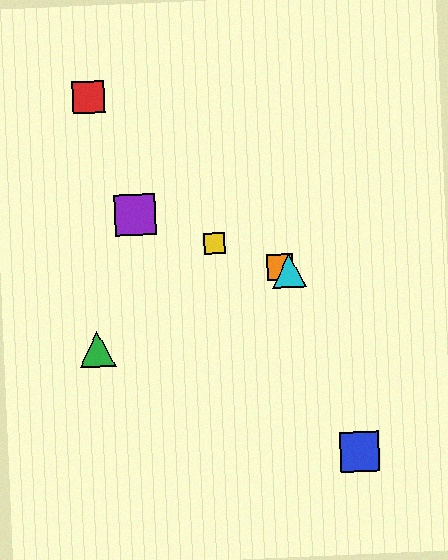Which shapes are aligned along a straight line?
The yellow square, the purple square, the orange square, the cyan triangle are aligned along a straight line.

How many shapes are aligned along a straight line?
4 shapes (the yellow square, the purple square, the orange square, the cyan triangle) are aligned along a straight line.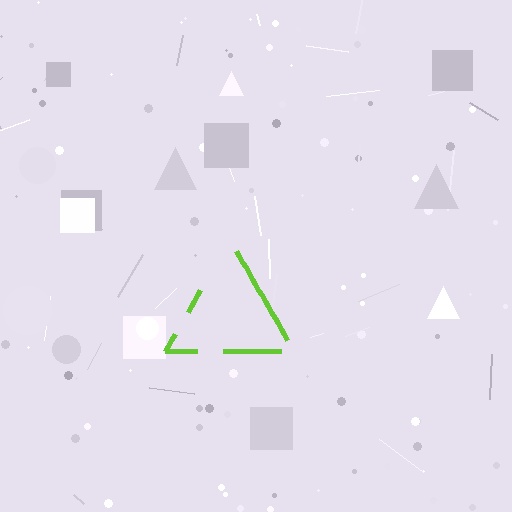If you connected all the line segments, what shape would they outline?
They would outline a triangle.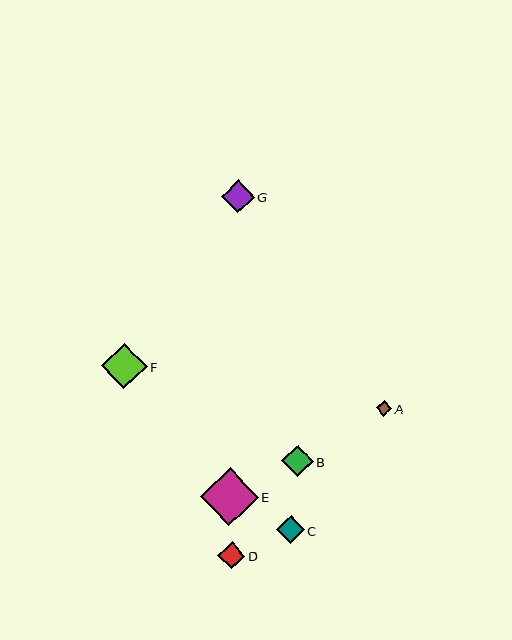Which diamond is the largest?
Diamond E is the largest with a size of approximately 58 pixels.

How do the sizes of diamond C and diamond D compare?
Diamond C and diamond D are approximately the same size.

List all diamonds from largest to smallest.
From largest to smallest: E, F, G, B, C, D, A.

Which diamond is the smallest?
Diamond A is the smallest with a size of approximately 15 pixels.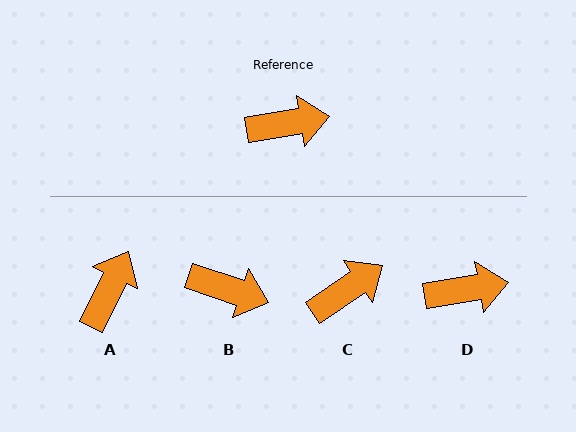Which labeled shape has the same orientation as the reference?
D.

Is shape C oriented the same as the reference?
No, it is off by about 25 degrees.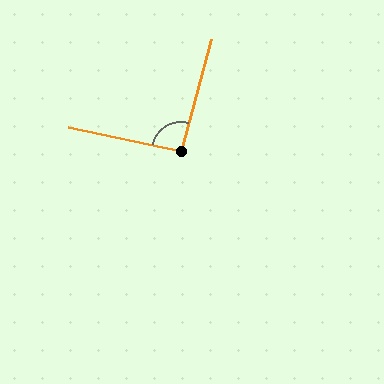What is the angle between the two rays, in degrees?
Approximately 94 degrees.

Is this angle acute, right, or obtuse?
It is approximately a right angle.